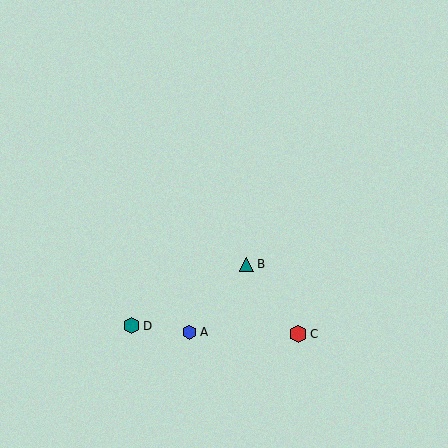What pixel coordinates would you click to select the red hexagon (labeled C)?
Click at (298, 334) to select the red hexagon C.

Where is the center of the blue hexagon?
The center of the blue hexagon is at (189, 332).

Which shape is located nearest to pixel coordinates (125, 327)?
The teal hexagon (labeled D) at (132, 326) is nearest to that location.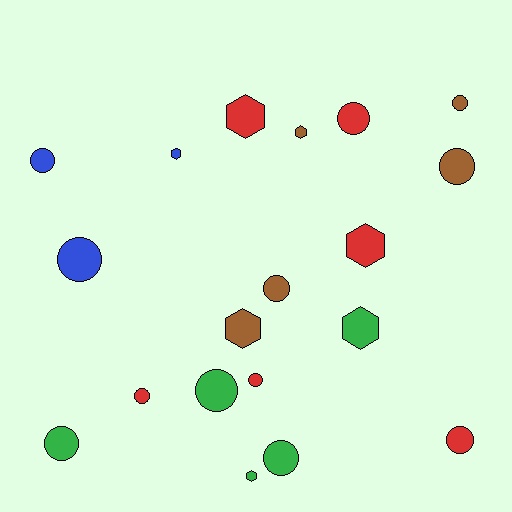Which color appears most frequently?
Red, with 6 objects.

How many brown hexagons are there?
There are 2 brown hexagons.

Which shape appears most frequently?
Circle, with 12 objects.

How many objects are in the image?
There are 19 objects.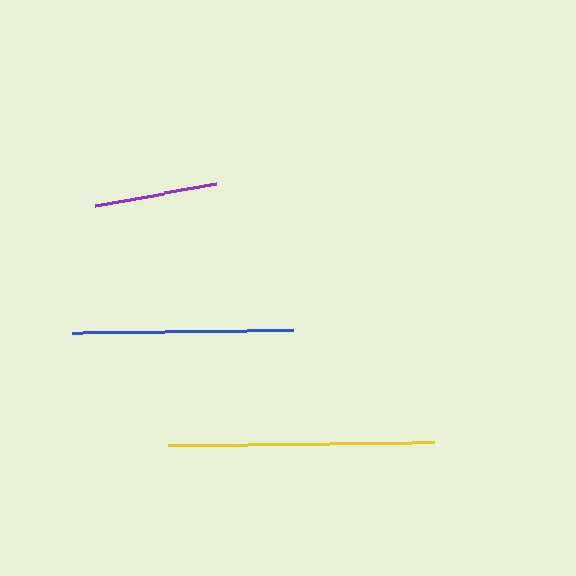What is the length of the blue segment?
The blue segment is approximately 221 pixels long.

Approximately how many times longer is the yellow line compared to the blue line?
The yellow line is approximately 1.2 times the length of the blue line.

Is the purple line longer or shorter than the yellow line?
The yellow line is longer than the purple line.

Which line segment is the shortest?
The purple line is the shortest at approximately 123 pixels.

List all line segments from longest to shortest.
From longest to shortest: yellow, blue, purple.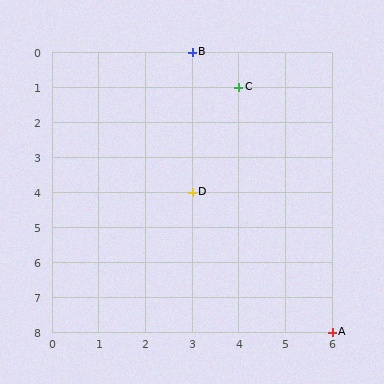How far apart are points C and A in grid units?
Points C and A are 2 columns and 7 rows apart (about 7.3 grid units diagonally).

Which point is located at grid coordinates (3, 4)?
Point D is at (3, 4).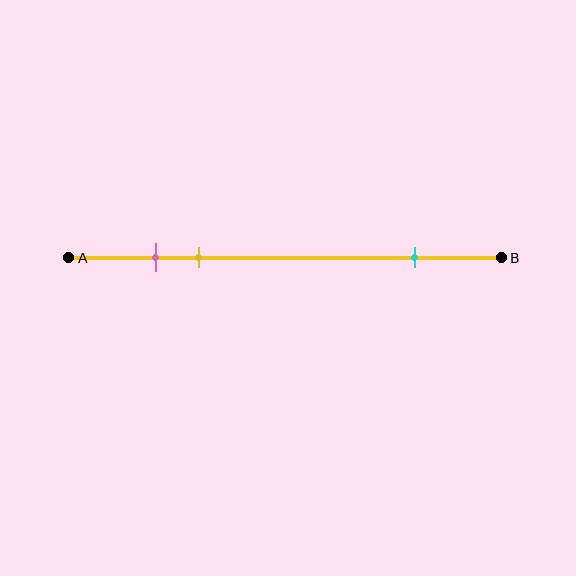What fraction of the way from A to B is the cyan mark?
The cyan mark is approximately 80% (0.8) of the way from A to B.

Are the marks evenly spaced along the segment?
No, the marks are not evenly spaced.